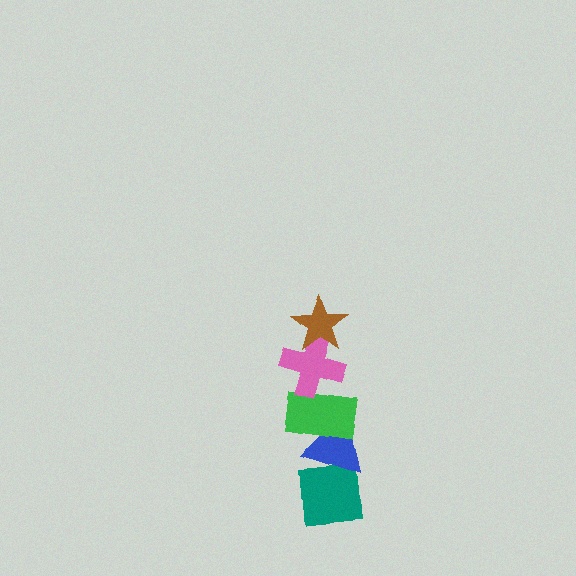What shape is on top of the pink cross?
The brown star is on top of the pink cross.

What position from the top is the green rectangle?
The green rectangle is 3rd from the top.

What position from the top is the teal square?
The teal square is 5th from the top.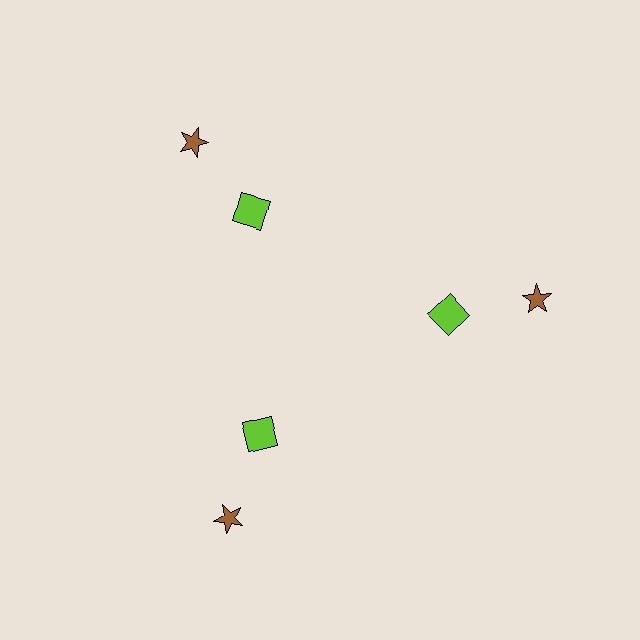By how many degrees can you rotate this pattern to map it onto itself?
The pattern maps onto itself every 120 degrees of rotation.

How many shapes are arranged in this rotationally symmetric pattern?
There are 6 shapes, arranged in 3 groups of 2.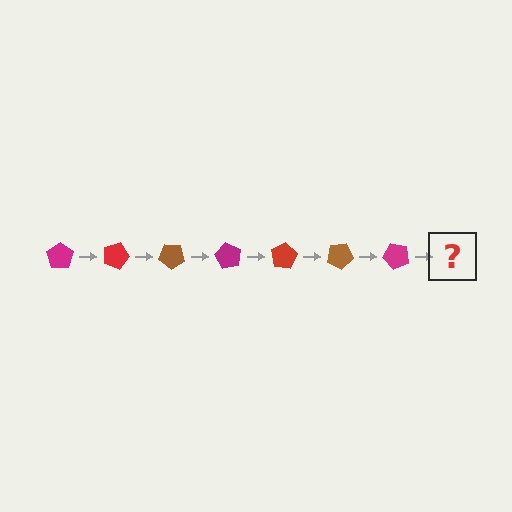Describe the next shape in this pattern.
It should be a red pentagon, rotated 140 degrees from the start.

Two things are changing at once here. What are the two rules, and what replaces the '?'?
The two rules are that it rotates 20 degrees each step and the color cycles through magenta, red, and brown. The '?' should be a red pentagon, rotated 140 degrees from the start.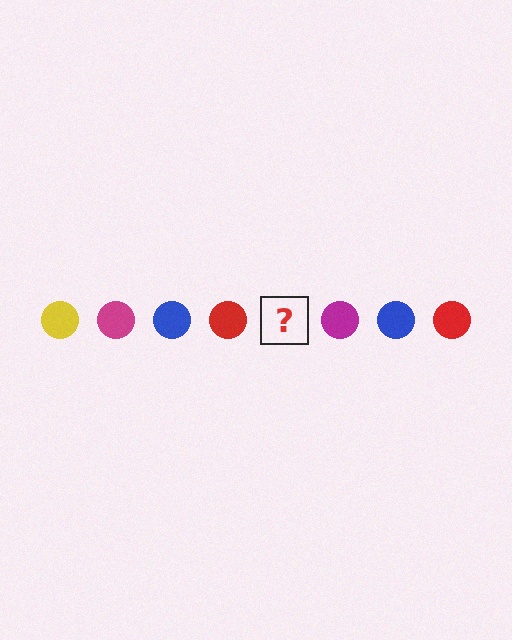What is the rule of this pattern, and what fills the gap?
The rule is that the pattern cycles through yellow, magenta, blue, red circles. The gap should be filled with a yellow circle.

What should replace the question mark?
The question mark should be replaced with a yellow circle.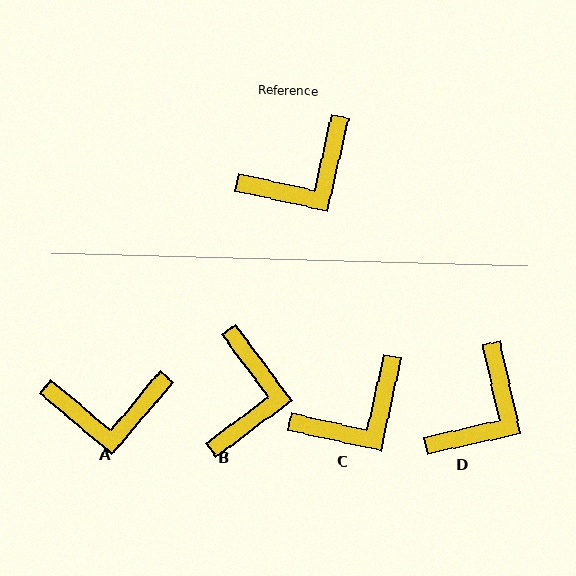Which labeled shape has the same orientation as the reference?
C.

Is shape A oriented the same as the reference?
No, it is off by about 28 degrees.